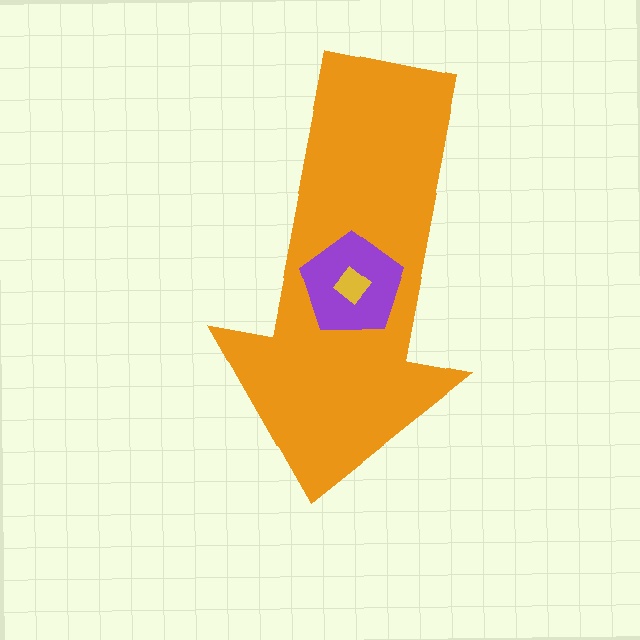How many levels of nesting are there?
3.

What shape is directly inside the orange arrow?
The purple pentagon.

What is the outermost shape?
The orange arrow.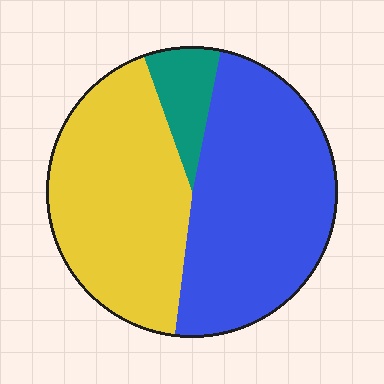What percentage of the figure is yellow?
Yellow covers 43% of the figure.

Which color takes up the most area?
Blue, at roughly 50%.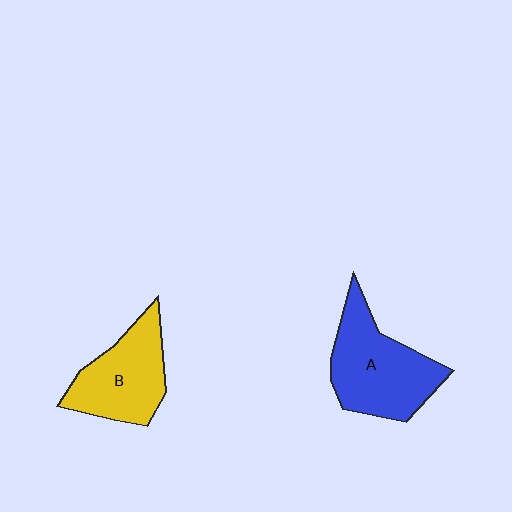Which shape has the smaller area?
Shape B (yellow).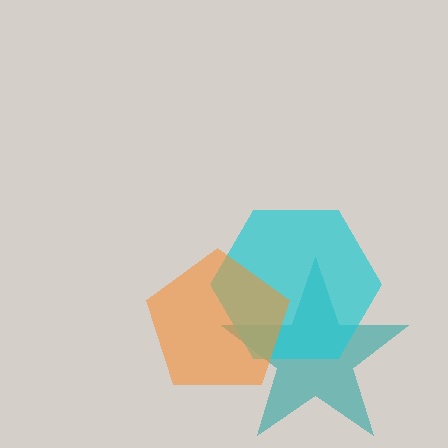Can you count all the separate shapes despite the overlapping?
Yes, there are 3 separate shapes.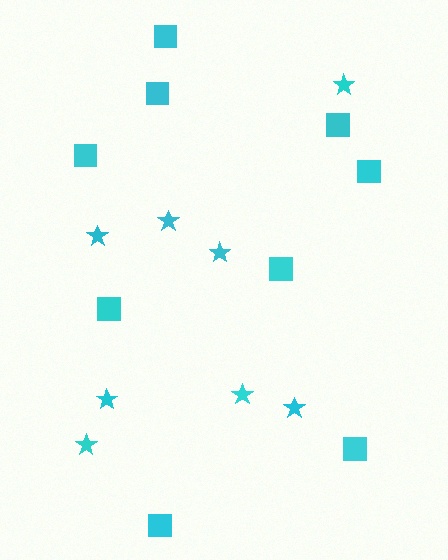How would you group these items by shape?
There are 2 groups: one group of stars (8) and one group of squares (9).